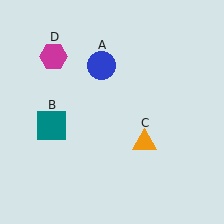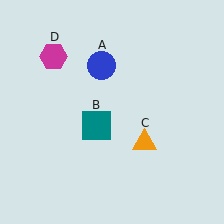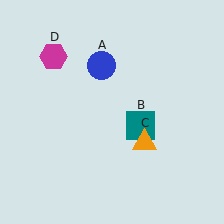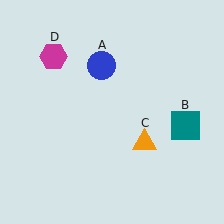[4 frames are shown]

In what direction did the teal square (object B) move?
The teal square (object B) moved right.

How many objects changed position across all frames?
1 object changed position: teal square (object B).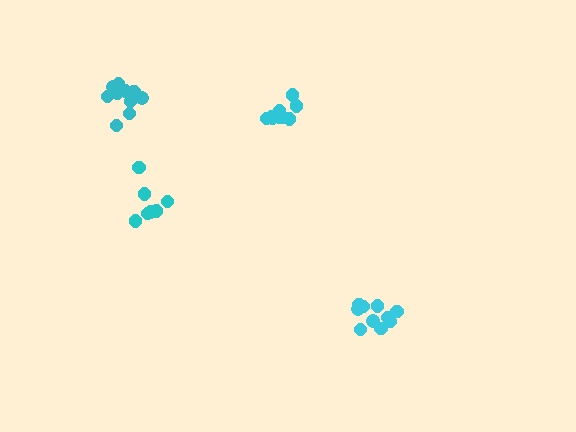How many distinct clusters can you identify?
There are 4 distinct clusters.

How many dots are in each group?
Group 1: 10 dots, Group 2: 10 dots, Group 3: 9 dots, Group 4: 7 dots (36 total).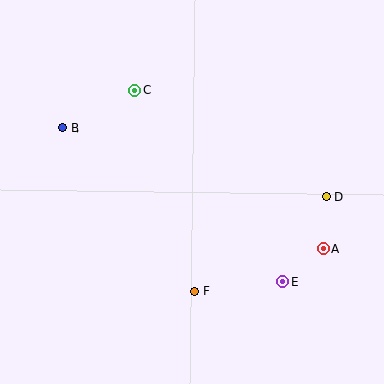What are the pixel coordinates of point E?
Point E is at (283, 282).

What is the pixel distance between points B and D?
The distance between B and D is 273 pixels.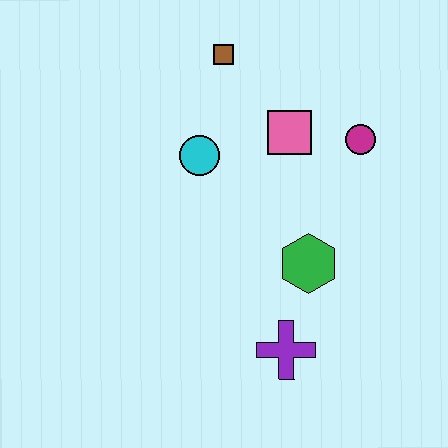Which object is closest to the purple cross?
The green hexagon is closest to the purple cross.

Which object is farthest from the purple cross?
The brown square is farthest from the purple cross.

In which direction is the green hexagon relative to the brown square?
The green hexagon is below the brown square.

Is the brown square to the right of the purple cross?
No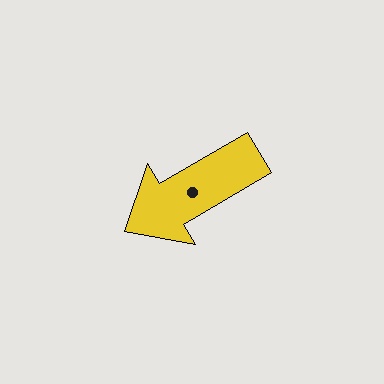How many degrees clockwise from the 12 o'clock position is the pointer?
Approximately 239 degrees.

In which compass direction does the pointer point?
Southwest.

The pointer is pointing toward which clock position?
Roughly 8 o'clock.